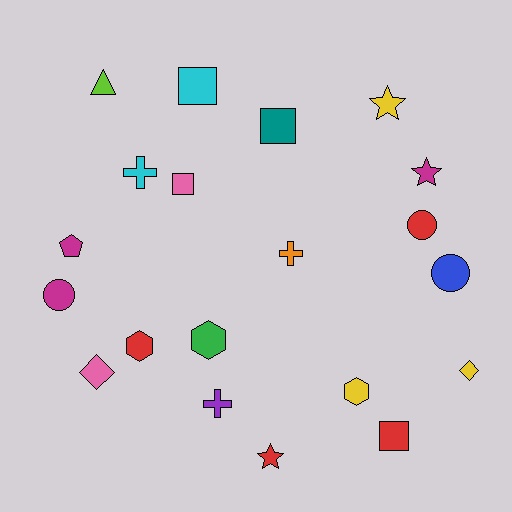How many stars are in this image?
There are 3 stars.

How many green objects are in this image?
There is 1 green object.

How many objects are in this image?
There are 20 objects.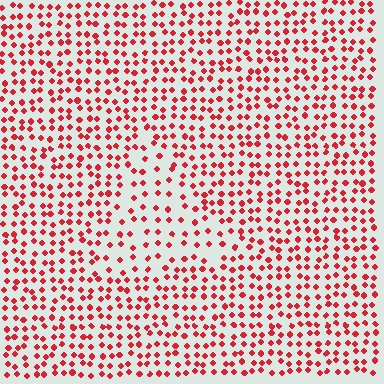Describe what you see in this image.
The image contains small red elements arranged at two different densities. A triangle-shaped region is visible where the elements are less densely packed than the surrounding area.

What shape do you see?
I see a triangle.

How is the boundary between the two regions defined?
The boundary is defined by a change in element density (approximately 1.8x ratio). All elements are the same color, size, and shape.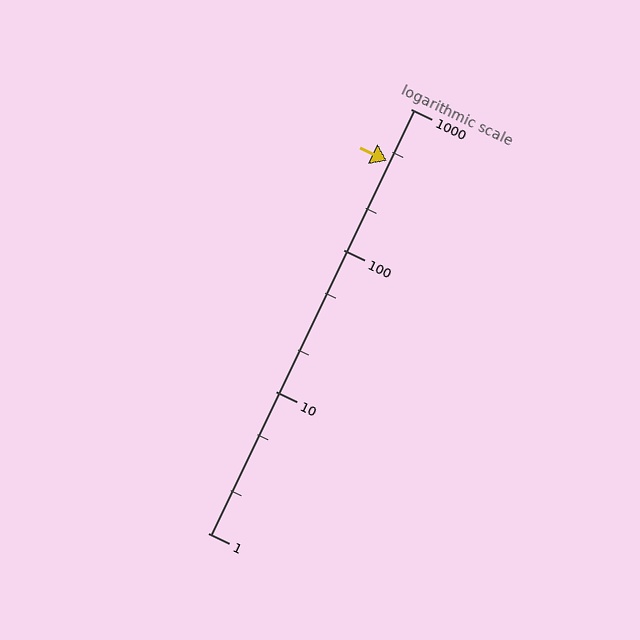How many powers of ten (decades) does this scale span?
The scale spans 3 decades, from 1 to 1000.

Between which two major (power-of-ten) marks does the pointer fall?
The pointer is between 100 and 1000.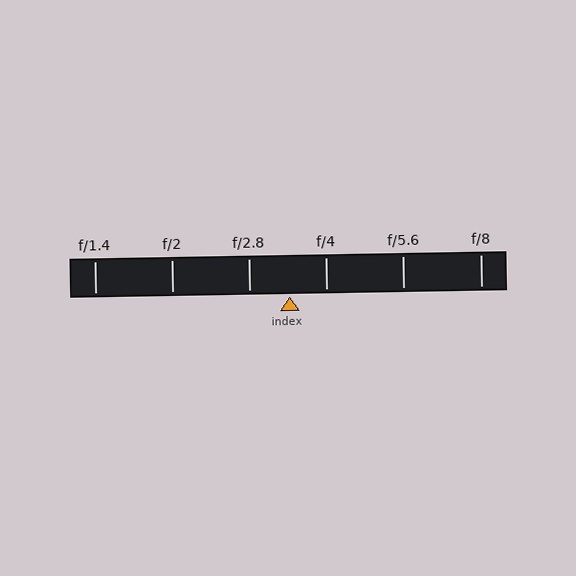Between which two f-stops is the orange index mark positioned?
The index mark is between f/2.8 and f/4.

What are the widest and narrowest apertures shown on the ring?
The widest aperture shown is f/1.4 and the narrowest is f/8.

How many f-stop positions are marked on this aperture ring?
There are 6 f-stop positions marked.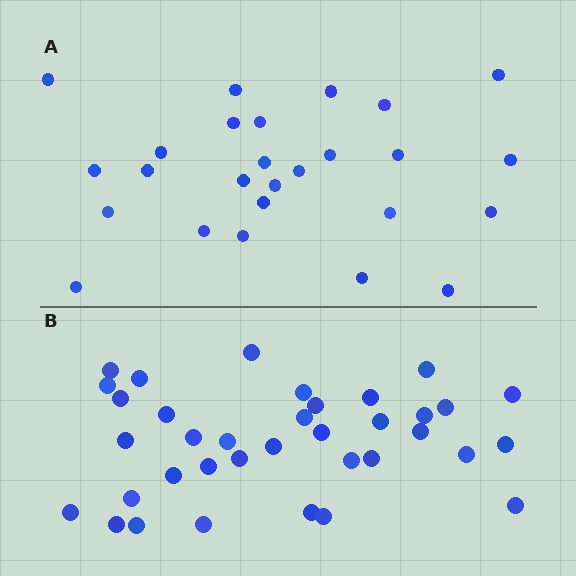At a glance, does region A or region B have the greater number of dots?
Region B (the bottom region) has more dots.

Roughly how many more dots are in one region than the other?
Region B has roughly 10 or so more dots than region A.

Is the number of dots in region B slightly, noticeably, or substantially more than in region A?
Region B has noticeably more, but not dramatically so. The ratio is roughly 1.4 to 1.